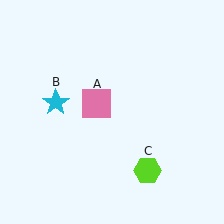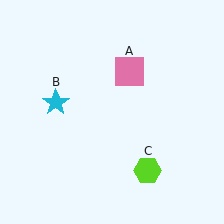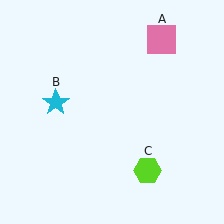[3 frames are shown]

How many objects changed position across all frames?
1 object changed position: pink square (object A).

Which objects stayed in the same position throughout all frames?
Cyan star (object B) and lime hexagon (object C) remained stationary.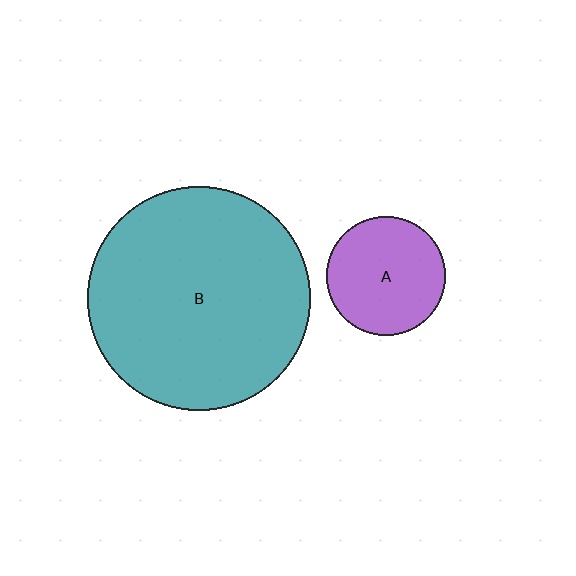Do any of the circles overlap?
No, none of the circles overlap.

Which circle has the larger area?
Circle B (teal).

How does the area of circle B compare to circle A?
Approximately 3.5 times.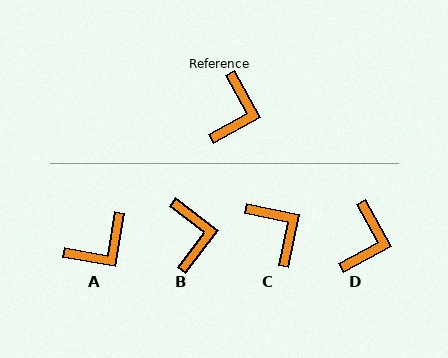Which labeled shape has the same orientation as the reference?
D.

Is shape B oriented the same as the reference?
No, it is off by about 24 degrees.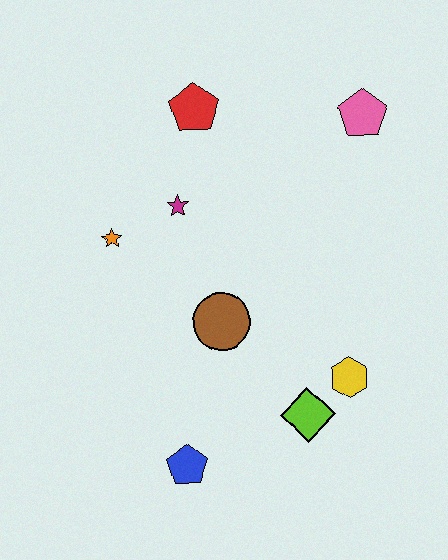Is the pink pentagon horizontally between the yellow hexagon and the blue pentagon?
No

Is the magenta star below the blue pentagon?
No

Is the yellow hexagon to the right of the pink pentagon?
No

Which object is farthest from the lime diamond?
The red pentagon is farthest from the lime diamond.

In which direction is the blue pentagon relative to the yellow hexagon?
The blue pentagon is to the left of the yellow hexagon.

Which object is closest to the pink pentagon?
The red pentagon is closest to the pink pentagon.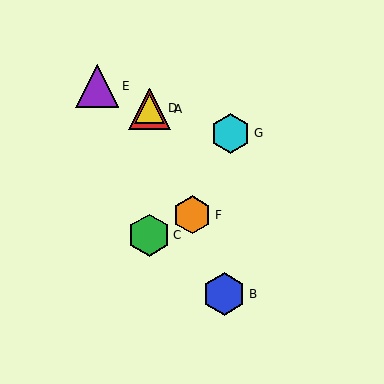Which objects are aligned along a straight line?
Objects A, B, D, F are aligned along a straight line.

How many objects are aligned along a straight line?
4 objects (A, B, D, F) are aligned along a straight line.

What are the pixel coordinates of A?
Object A is at (150, 109).